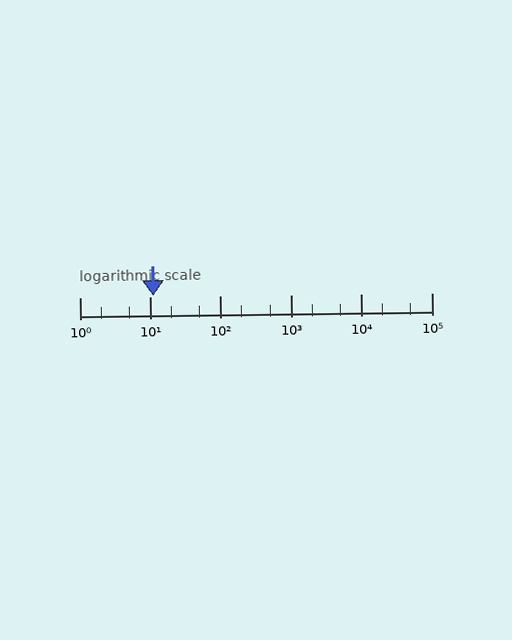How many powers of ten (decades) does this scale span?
The scale spans 5 decades, from 1 to 100000.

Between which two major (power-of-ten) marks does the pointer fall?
The pointer is between 10 and 100.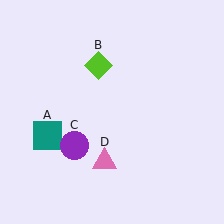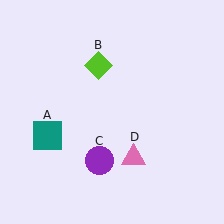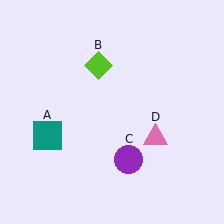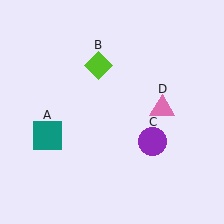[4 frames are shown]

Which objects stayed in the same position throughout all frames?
Teal square (object A) and lime diamond (object B) remained stationary.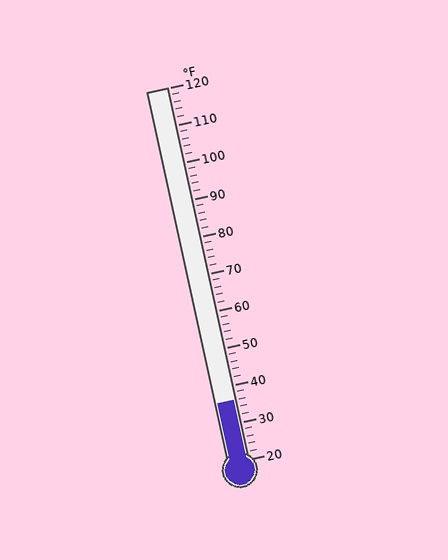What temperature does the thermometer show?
The thermometer shows approximately 36°F.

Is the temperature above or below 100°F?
The temperature is below 100°F.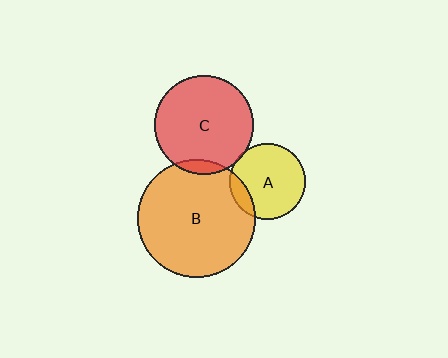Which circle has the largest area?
Circle B (orange).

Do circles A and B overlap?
Yes.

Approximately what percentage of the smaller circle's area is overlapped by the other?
Approximately 15%.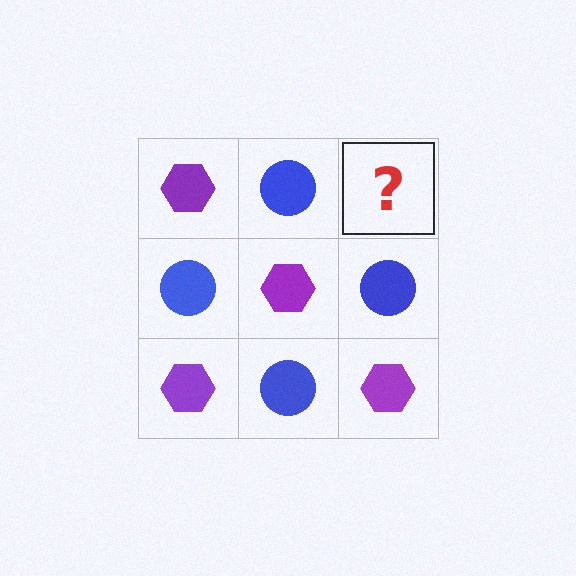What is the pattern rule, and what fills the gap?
The rule is that it alternates purple hexagon and blue circle in a checkerboard pattern. The gap should be filled with a purple hexagon.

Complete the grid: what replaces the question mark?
The question mark should be replaced with a purple hexagon.